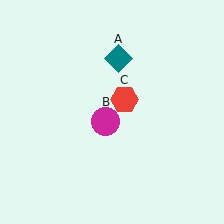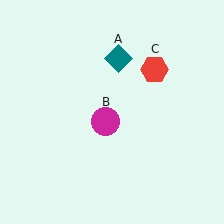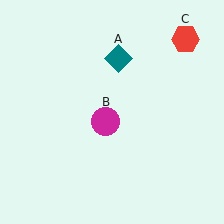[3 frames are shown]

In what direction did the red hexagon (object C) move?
The red hexagon (object C) moved up and to the right.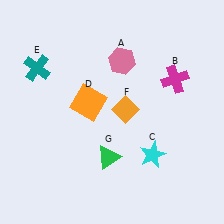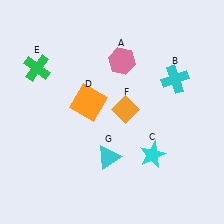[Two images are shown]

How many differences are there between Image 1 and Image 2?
There are 3 differences between the two images.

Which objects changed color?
B changed from magenta to cyan. E changed from teal to green. G changed from green to cyan.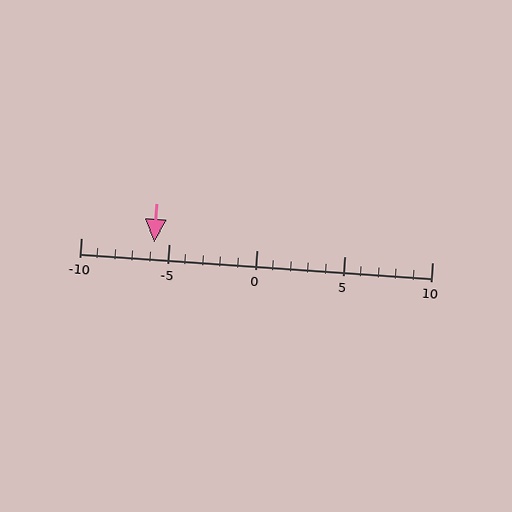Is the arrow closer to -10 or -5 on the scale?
The arrow is closer to -5.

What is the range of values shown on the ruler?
The ruler shows values from -10 to 10.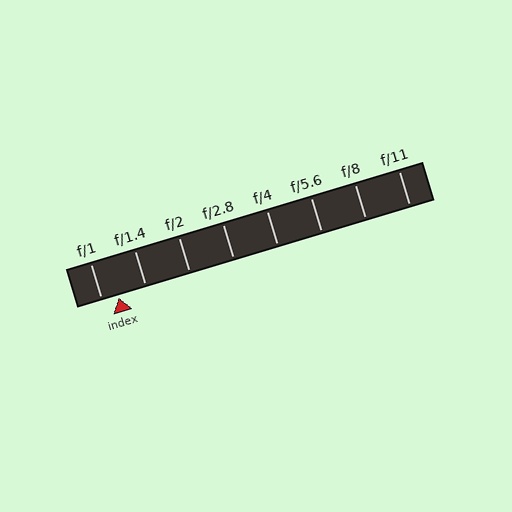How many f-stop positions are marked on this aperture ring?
There are 8 f-stop positions marked.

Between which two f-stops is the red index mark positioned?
The index mark is between f/1 and f/1.4.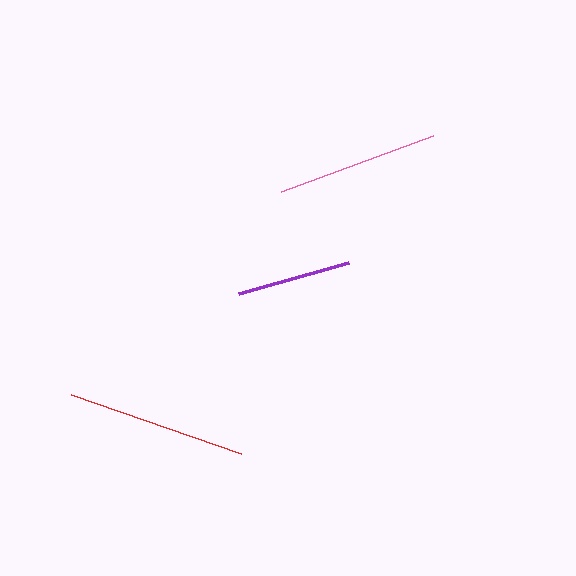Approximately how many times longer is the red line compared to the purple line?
The red line is approximately 1.6 times the length of the purple line.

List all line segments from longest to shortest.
From longest to shortest: red, pink, purple.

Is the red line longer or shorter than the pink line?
The red line is longer than the pink line.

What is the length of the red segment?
The red segment is approximately 179 pixels long.